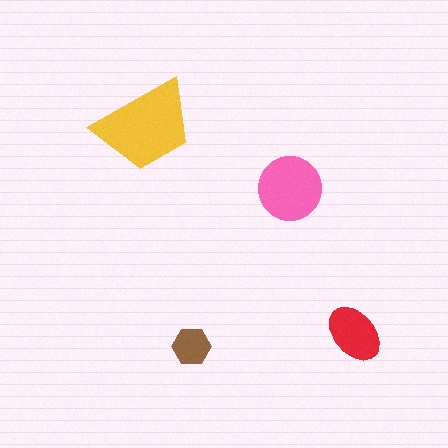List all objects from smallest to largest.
The brown hexagon, the red ellipse, the pink circle, the yellow trapezoid.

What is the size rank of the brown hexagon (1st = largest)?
4th.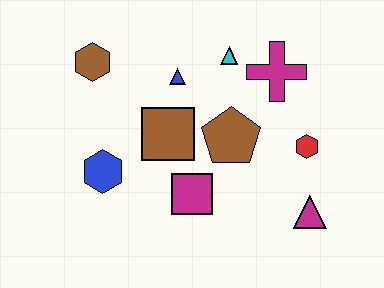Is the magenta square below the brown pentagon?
Yes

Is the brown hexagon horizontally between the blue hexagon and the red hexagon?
No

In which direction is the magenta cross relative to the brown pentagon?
The magenta cross is above the brown pentagon.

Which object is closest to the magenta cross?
The cyan triangle is closest to the magenta cross.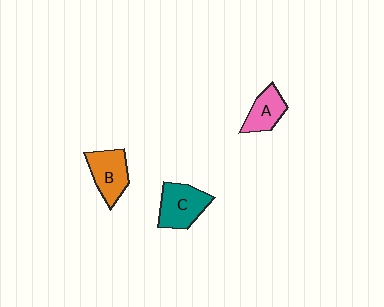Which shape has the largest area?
Shape C (teal).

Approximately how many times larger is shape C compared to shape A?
Approximately 1.4 times.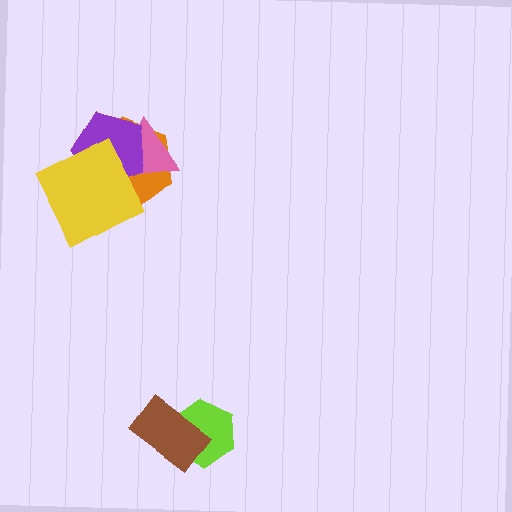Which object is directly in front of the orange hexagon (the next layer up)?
The pink triangle is directly in front of the orange hexagon.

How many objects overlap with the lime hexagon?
1 object overlaps with the lime hexagon.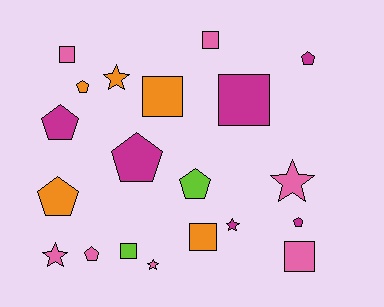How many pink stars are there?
There are 3 pink stars.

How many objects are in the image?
There are 20 objects.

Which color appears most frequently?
Pink, with 7 objects.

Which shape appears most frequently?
Pentagon, with 8 objects.